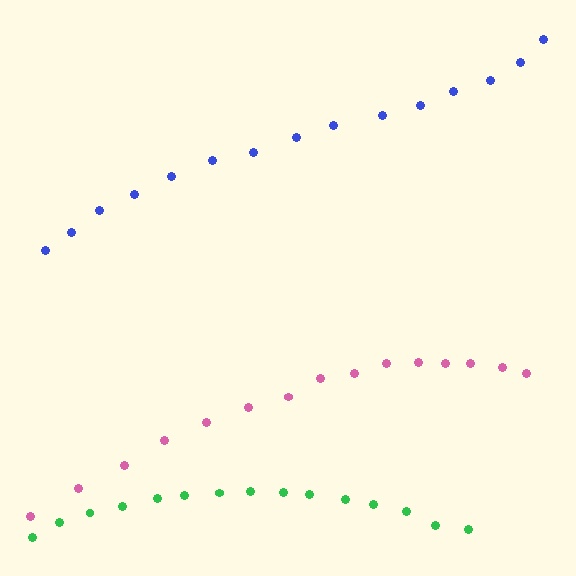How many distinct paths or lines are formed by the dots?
There are 3 distinct paths.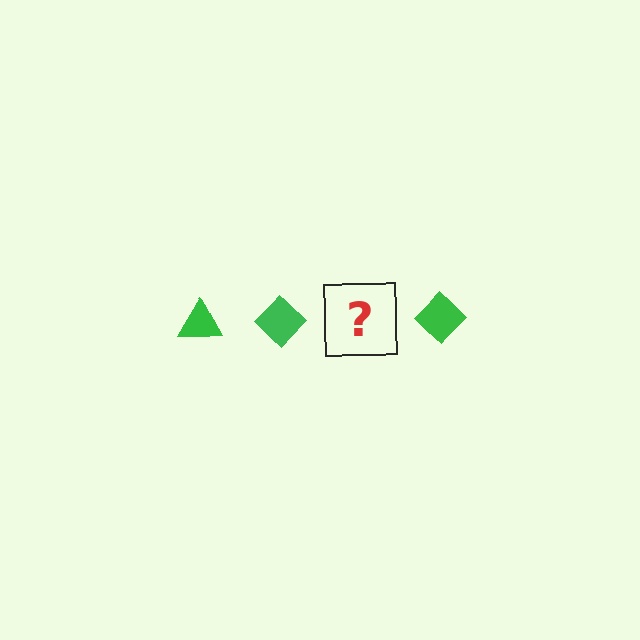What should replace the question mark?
The question mark should be replaced with a green triangle.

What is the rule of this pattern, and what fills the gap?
The rule is that the pattern cycles through triangle, diamond shapes in green. The gap should be filled with a green triangle.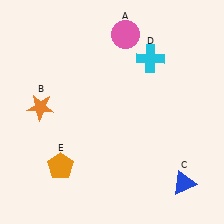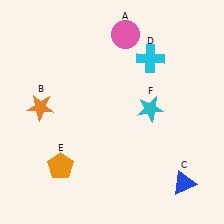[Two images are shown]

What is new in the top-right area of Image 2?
A cyan star (F) was added in the top-right area of Image 2.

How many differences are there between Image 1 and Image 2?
There is 1 difference between the two images.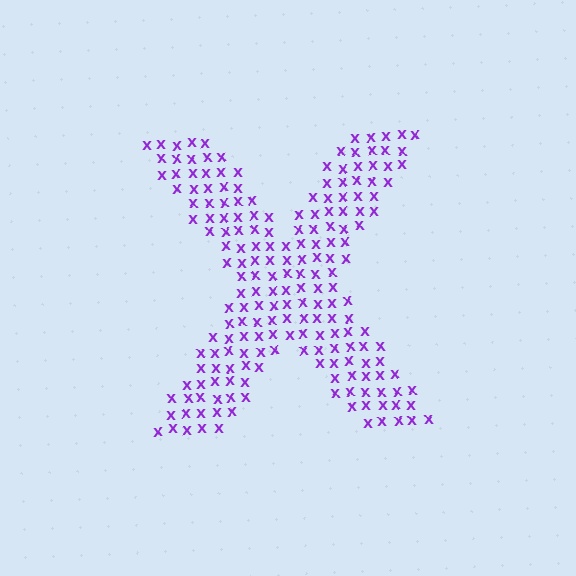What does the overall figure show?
The overall figure shows the letter X.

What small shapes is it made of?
It is made of small letter X's.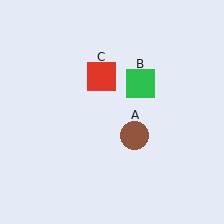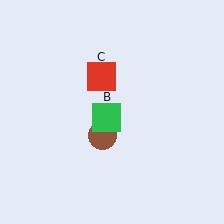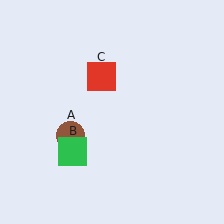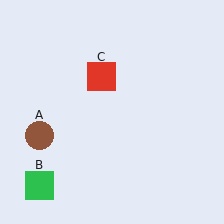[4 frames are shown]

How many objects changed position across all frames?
2 objects changed position: brown circle (object A), green square (object B).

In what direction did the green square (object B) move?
The green square (object B) moved down and to the left.